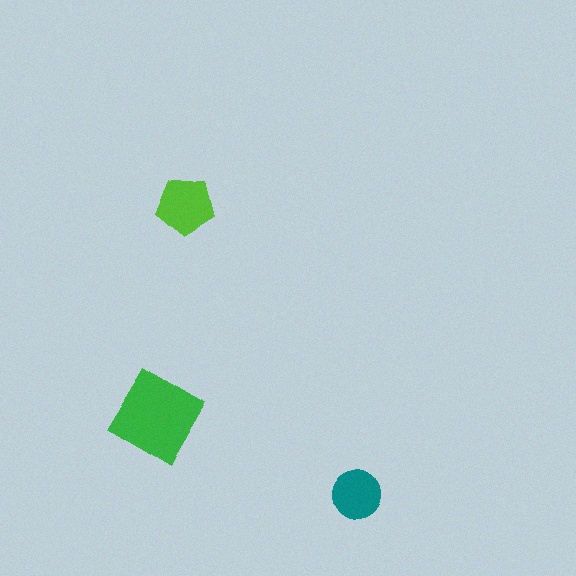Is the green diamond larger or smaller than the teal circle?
Larger.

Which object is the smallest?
The teal circle.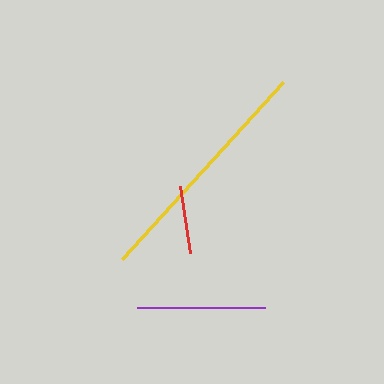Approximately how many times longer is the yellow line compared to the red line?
The yellow line is approximately 3.5 times the length of the red line.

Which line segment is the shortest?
The red line is the shortest at approximately 68 pixels.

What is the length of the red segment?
The red segment is approximately 68 pixels long.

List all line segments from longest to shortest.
From longest to shortest: yellow, purple, red.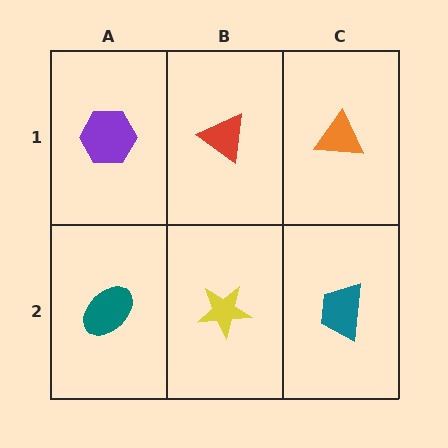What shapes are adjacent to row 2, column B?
A red triangle (row 1, column B), a teal ellipse (row 2, column A), a teal trapezoid (row 2, column C).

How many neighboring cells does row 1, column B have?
3.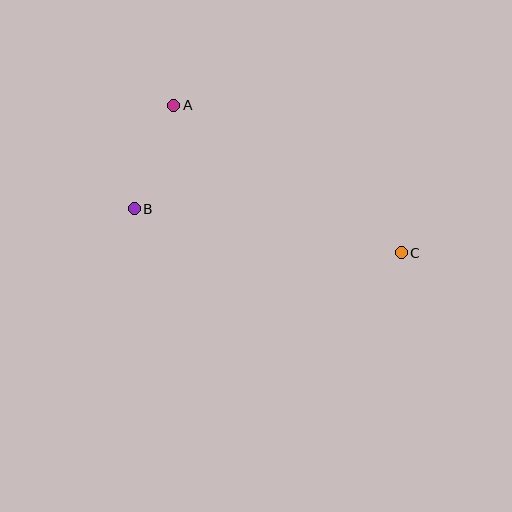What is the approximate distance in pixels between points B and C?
The distance between B and C is approximately 271 pixels.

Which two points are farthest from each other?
Points A and C are farthest from each other.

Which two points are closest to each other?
Points A and B are closest to each other.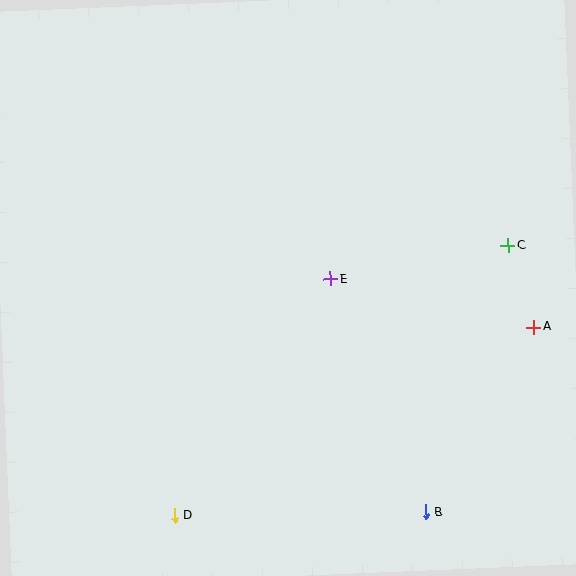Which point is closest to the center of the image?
Point E at (330, 279) is closest to the center.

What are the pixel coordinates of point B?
Point B is at (426, 512).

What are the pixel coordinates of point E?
Point E is at (330, 279).